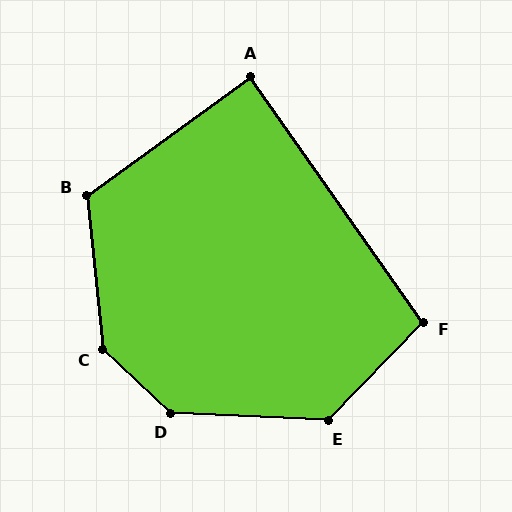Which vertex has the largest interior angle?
C, at approximately 139 degrees.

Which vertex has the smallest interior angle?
A, at approximately 89 degrees.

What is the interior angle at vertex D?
Approximately 139 degrees (obtuse).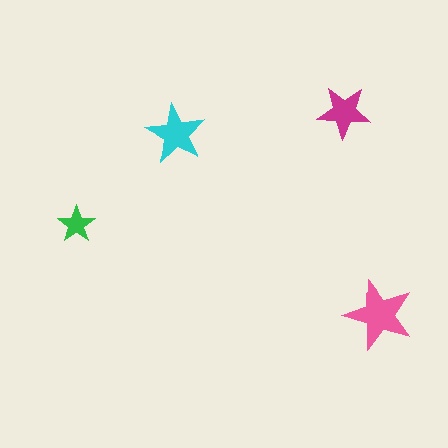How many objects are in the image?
There are 4 objects in the image.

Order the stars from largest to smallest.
the pink one, the cyan one, the magenta one, the green one.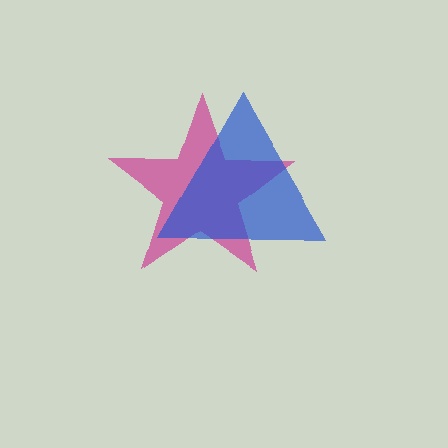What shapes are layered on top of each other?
The layered shapes are: a magenta star, a blue triangle.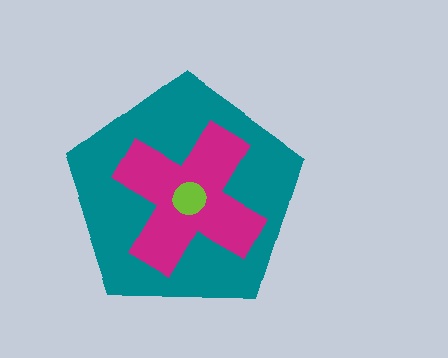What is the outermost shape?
The teal pentagon.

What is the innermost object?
The lime circle.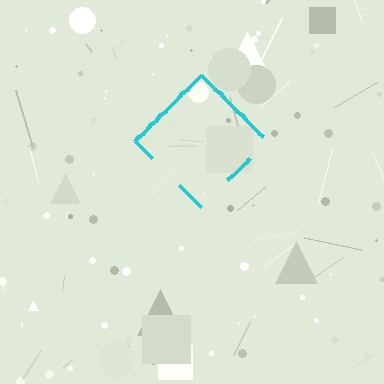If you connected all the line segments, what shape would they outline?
They would outline a diamond.